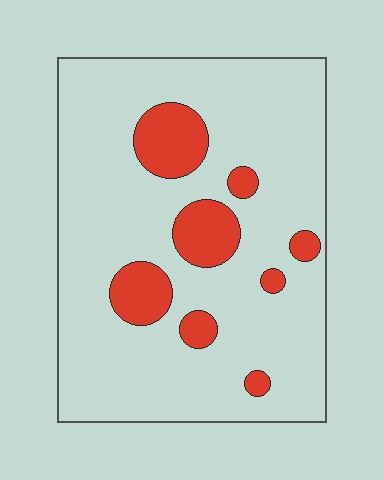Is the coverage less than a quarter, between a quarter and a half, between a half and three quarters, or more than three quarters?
Less than a quarter.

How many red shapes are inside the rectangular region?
8.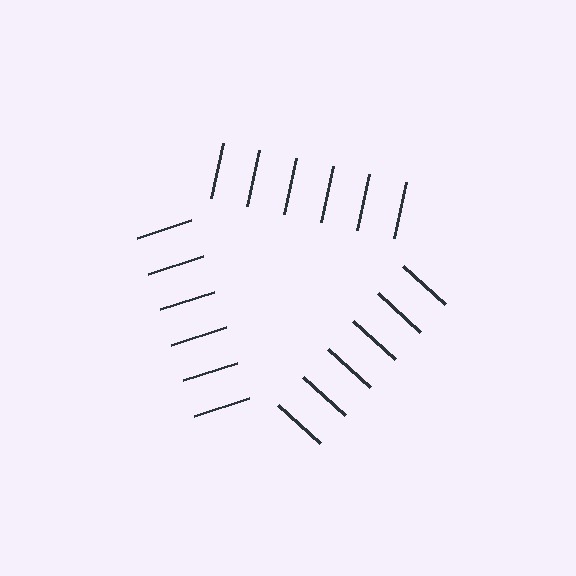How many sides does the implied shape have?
3 sides — the line-ends trace a triangle.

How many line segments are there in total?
18 — 6 along each of the 3 edges.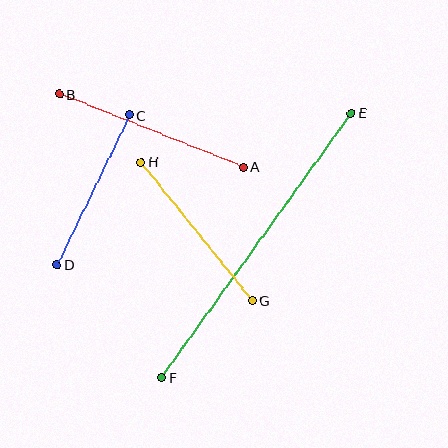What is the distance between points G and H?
The distance is approximately 178 pixels.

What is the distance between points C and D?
The distance is approximately 166 pixels.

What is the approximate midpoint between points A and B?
The midpoint is at approximately (151, 131) pixels.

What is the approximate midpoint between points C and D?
The midpoint is at approximately (93, 190) pixels.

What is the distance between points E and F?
The distance is approximately 325 pixels.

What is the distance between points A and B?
The distance is approximately 198 pixels.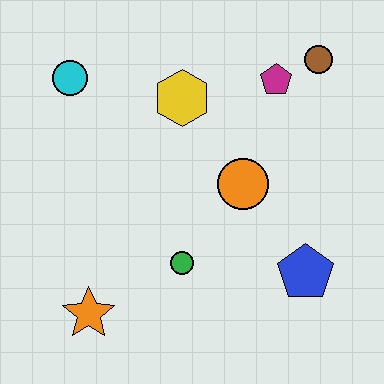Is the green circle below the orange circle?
Yes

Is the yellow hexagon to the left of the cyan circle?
No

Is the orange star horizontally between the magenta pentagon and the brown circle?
No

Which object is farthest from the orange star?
The brown circle is farthest from the orange star.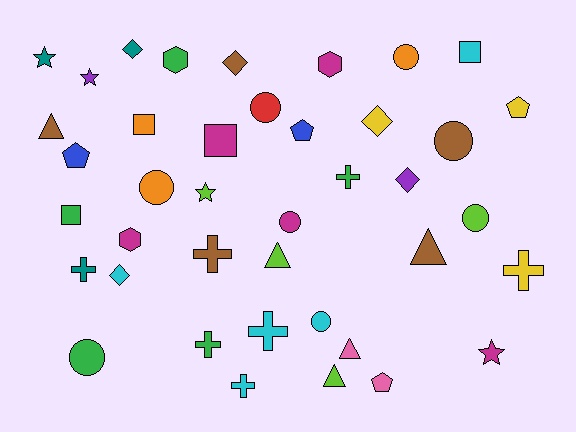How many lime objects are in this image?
There are 4 lime objects.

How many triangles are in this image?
There are 5 triangles.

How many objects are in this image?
There are 40 objects.